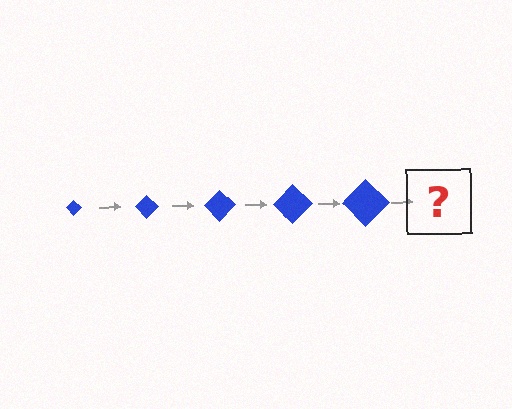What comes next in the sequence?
The next element should be a blue diamond, larger than the previous one.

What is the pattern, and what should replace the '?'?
The pattern is that the diamond gets progressively larger each step. The '?' should be a blue diamond, larger than the previous one.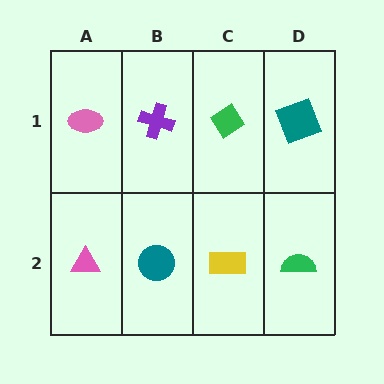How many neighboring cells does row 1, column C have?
3.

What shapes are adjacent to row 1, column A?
A pink triangle (row 2, column A), a purple cross (row 1, column B).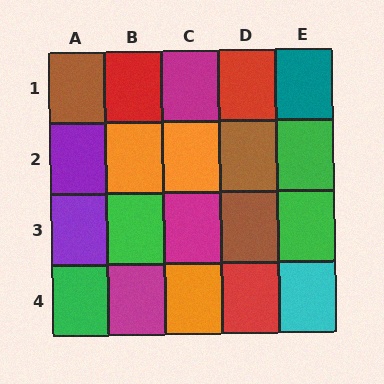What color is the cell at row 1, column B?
Red.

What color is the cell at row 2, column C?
Orange.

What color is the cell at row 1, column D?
Red.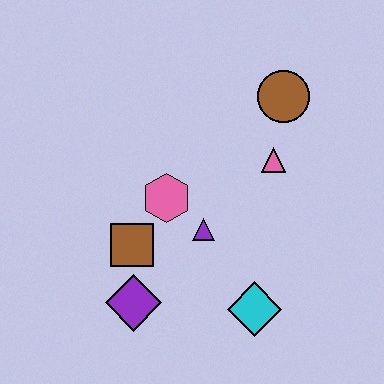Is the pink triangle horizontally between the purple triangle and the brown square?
No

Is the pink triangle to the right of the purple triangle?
Yes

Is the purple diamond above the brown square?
No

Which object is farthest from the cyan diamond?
The brown circle is farthest from the cyan diamond.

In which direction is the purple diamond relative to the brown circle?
The purple diamond is below the brown circle.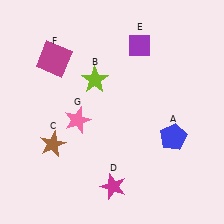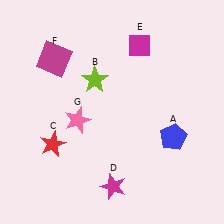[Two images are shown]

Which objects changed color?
C changed from brown to red. E changed from purple to magenta.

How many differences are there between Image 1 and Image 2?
There are 2 differences between the two images.